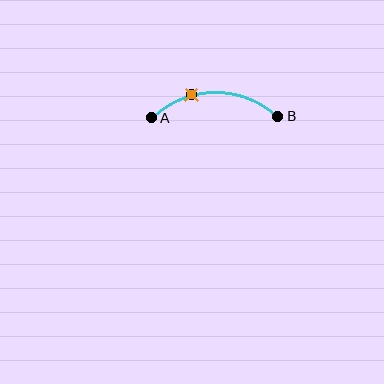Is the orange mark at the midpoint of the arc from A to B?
No. The orange mark lies on the arc but is closer to endpoint A. The arc midpoint would be at the point on the curve equidistant along the arc from both A and B.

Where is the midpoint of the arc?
The arc midpoint is the point on the curve farthest from the straight line joining A and B. It sits above that line.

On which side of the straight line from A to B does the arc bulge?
The arc bulges above the straight line connecting A and B.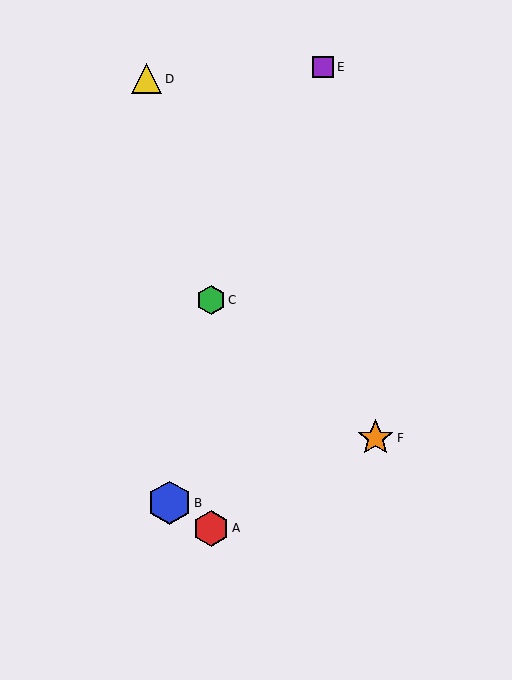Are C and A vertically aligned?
Yes, both are at x≈211.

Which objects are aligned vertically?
Objects A, C are aligned vertically.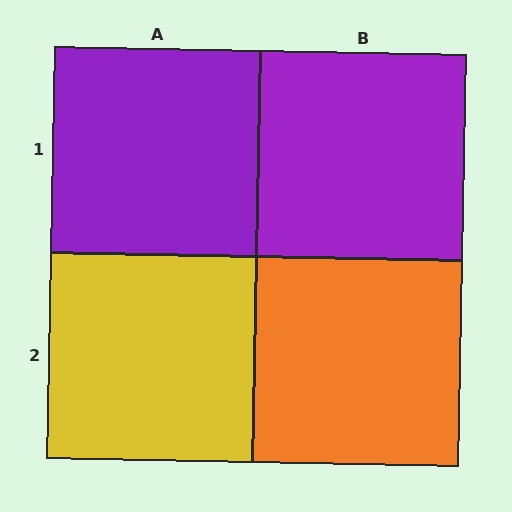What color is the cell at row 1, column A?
Purple.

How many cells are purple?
2 cells are purple.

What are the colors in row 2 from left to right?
Yellow, orange.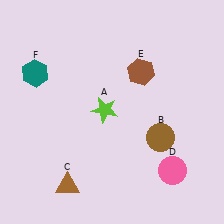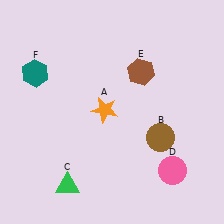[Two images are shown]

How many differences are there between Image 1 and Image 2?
There are 2 differences between the two images.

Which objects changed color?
A changed from lime to orange. C changed from brown to green.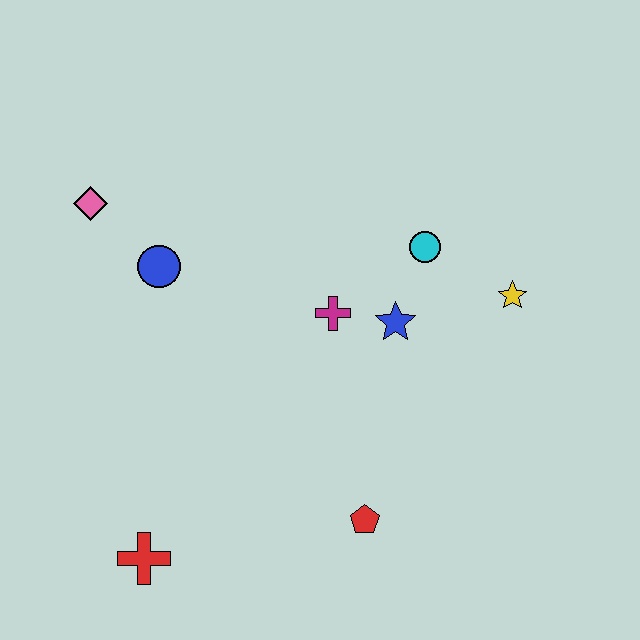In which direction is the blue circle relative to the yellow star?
The blue circle is to the left of the yellow star.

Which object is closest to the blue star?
The magenta cross is closest to the blue star.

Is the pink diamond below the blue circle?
No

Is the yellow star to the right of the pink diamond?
Yes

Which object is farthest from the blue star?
The red cross is farthest from the blue star.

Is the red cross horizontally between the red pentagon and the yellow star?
No